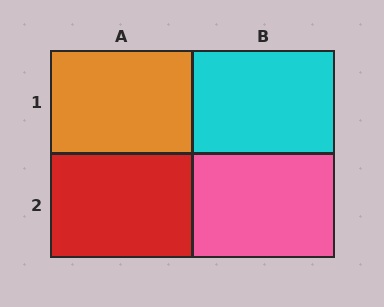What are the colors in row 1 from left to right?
Orange, cyan.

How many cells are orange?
1 cell is orange.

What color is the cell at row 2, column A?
Red.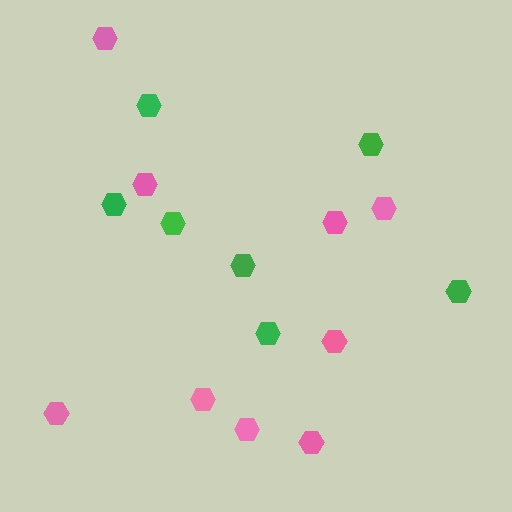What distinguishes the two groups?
There are 2 groups: one group of pink hexagons (9) and one group of green hexagons (7).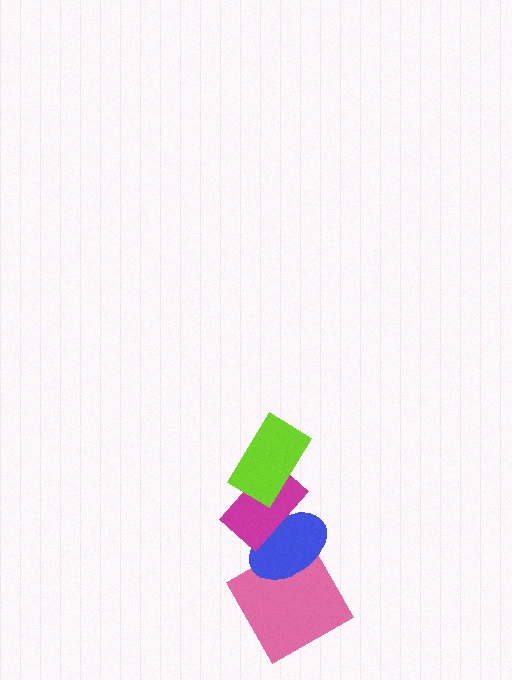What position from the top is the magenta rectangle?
The magenta rectangle is 2nd from the top.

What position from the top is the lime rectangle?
The lime rectangle is 1st from the top.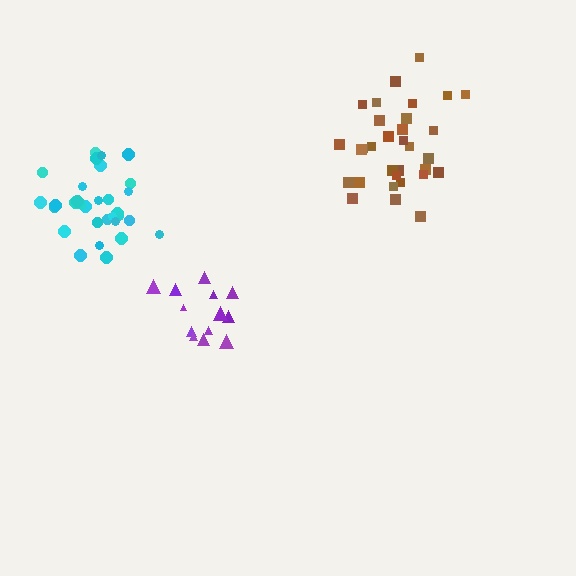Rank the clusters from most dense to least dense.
cyan, brown, purple.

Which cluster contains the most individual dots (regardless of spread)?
Brown (32).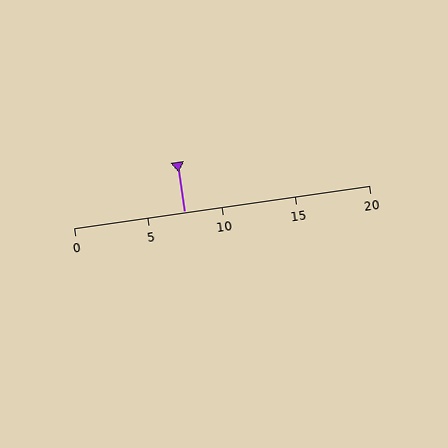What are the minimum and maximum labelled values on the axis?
The axis runs from 0 to 20.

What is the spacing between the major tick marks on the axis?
The major ticks are spaced 5 apart.